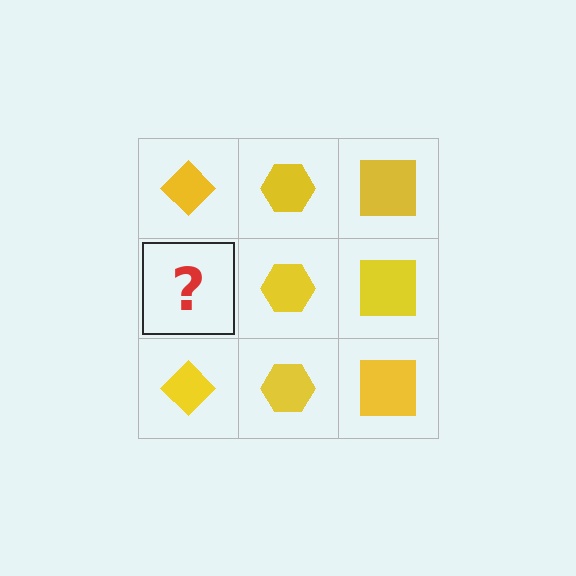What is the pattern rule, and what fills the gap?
The rule is that each column has a consistent shape. The gap should be filled with a yellow diamond.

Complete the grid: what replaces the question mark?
The question mark should be replaced with a yellow diamond.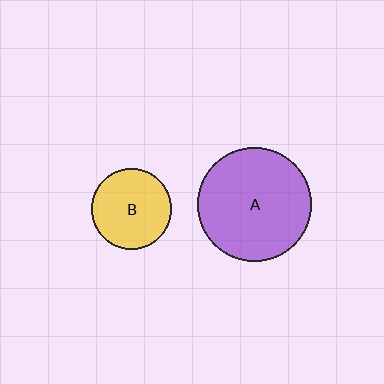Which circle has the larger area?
Circle A (purple).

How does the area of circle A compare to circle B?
Approximately 2.0 times.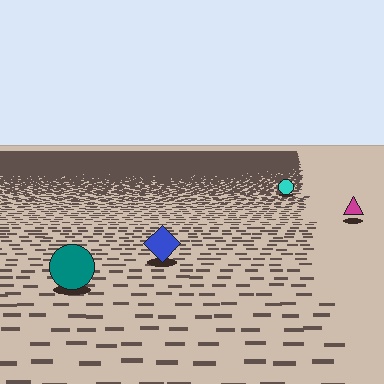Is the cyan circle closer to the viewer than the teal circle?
No. The teal circle is closer — you can tell from the texture gradient: the ground texture is coarser near it.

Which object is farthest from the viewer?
The cyan circle is farthest from the viewer. It appears smaller and the ground texture around it is denser.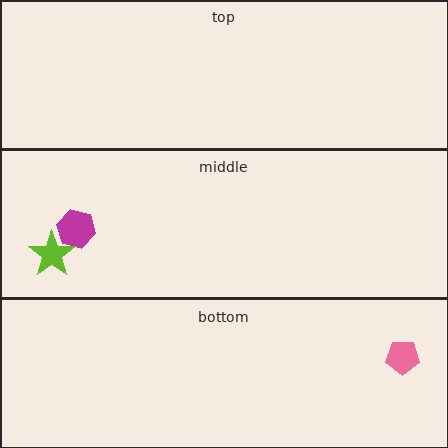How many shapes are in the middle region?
2.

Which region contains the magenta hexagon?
The middle region.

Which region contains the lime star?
The middle region.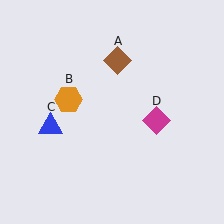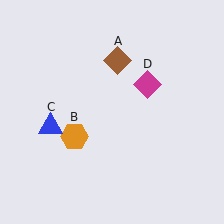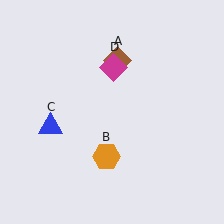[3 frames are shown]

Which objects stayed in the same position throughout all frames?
Brown diamond (object A) and blue triangle (object C) remained stationary.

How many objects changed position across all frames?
2 objects changed position: orange hexagon (object B), magenta diamond (object D).